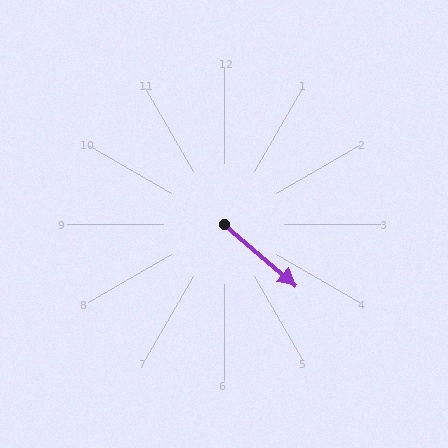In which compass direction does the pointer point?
Southeast.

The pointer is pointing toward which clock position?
Roughly 4 o'clock.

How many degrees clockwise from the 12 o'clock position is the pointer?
Approximately 131 degrees.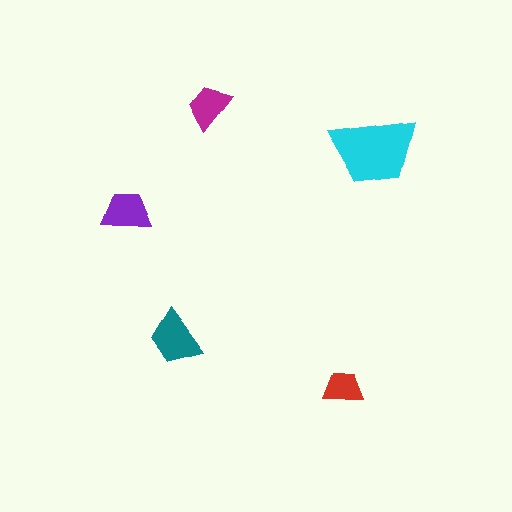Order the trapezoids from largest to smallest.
the cyan one, the teal one, the purple one, the magenta one, the red one.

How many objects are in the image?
There are 5 objects in the image.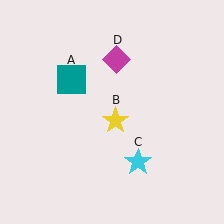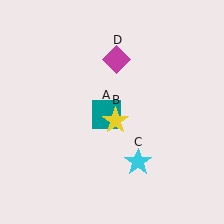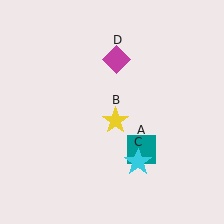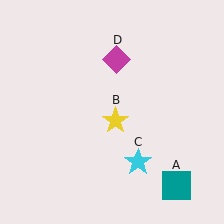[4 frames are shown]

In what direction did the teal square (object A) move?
The teal square (object A) moved down and to the right.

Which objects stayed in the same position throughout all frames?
Yellow star (object B) and cyan star (object C) and magenta diamond (object D) remained stationary.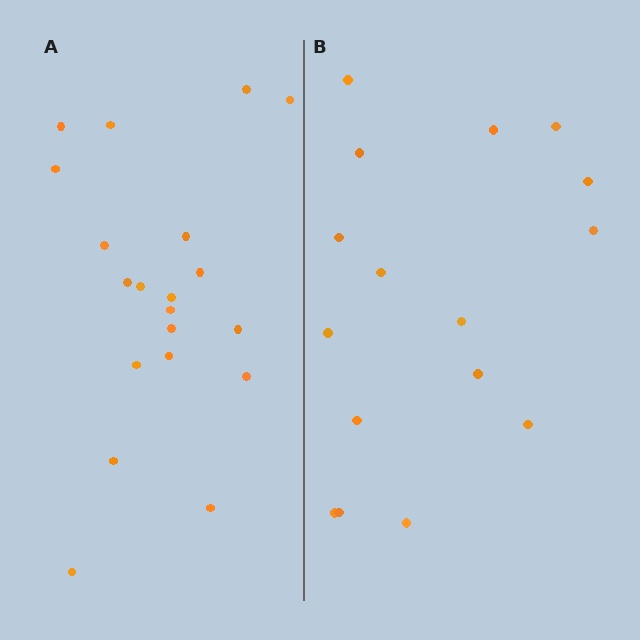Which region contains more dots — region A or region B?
Region A (the left region) has more dots.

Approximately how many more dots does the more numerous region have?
Region A has about 4 more dots than region B.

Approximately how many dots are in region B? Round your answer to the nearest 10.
About 20 dots. (The exact count is 16, which rounds to 20.)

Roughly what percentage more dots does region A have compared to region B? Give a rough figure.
About 25% more.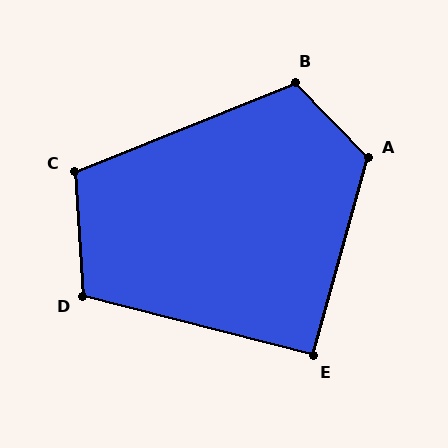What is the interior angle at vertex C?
Approximately 108 degrees (obtuse).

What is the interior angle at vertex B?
Approximately 112 degrees (obtuse).